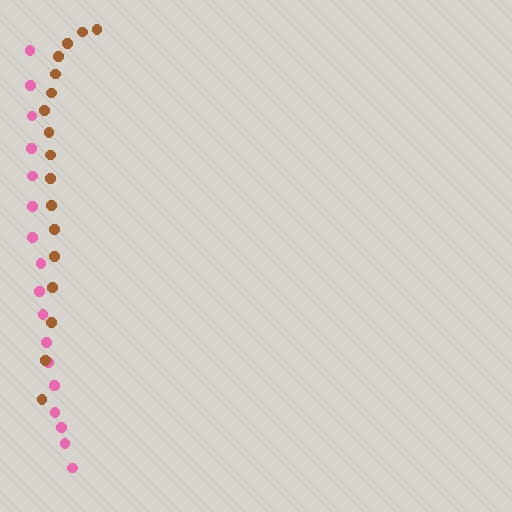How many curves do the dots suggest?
There are 2 distinct paths.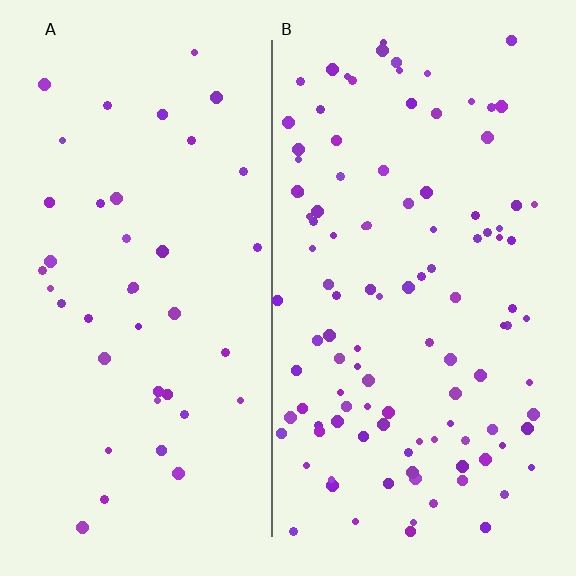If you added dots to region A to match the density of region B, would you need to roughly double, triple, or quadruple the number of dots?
Approximately triple.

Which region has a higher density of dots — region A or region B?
B (the right).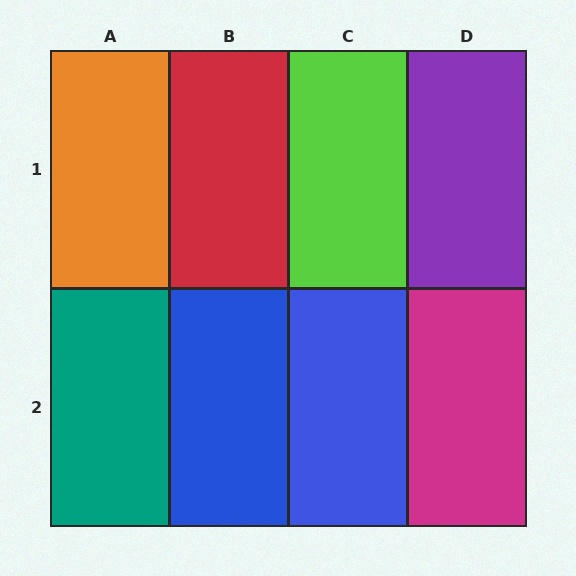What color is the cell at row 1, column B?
Red.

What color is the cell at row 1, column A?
Orange.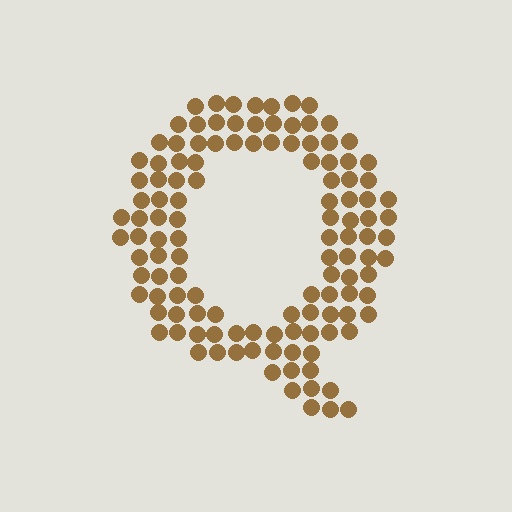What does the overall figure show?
The overall figure shows the letter Q.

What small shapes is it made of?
It is made of small circles.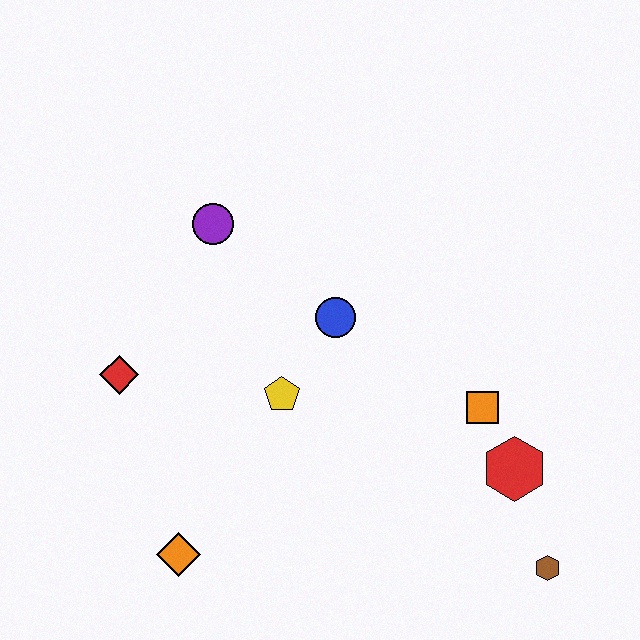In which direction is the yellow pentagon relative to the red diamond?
The yellow pentagon is to the right of the red diamond.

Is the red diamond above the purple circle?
No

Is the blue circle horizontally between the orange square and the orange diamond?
Yes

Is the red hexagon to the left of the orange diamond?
No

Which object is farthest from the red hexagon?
The red diamond is farthest from the red hexagon.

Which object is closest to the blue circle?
The yellow pentagon is closest to the blue circle.